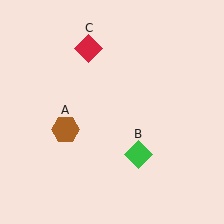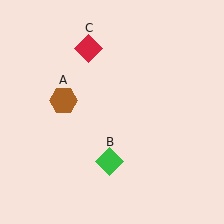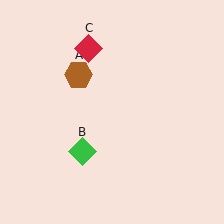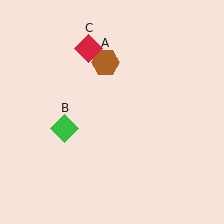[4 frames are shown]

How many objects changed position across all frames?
2 objects changed position: brown hexagon (object A), green diamond (object B).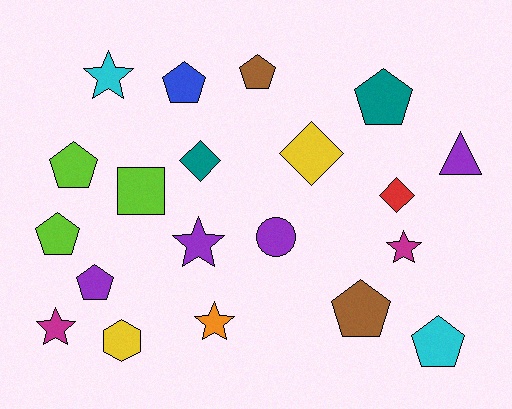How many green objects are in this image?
There are no green objects.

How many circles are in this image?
There is 1 circle.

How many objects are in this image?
There are 20 objects.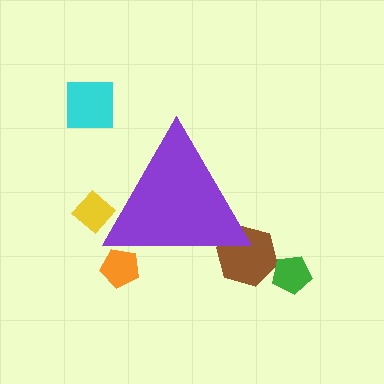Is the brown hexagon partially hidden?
Yes, the brown hexagon is partially hidden behind the purple triangle.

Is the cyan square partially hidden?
No, the cyan square is fully visible.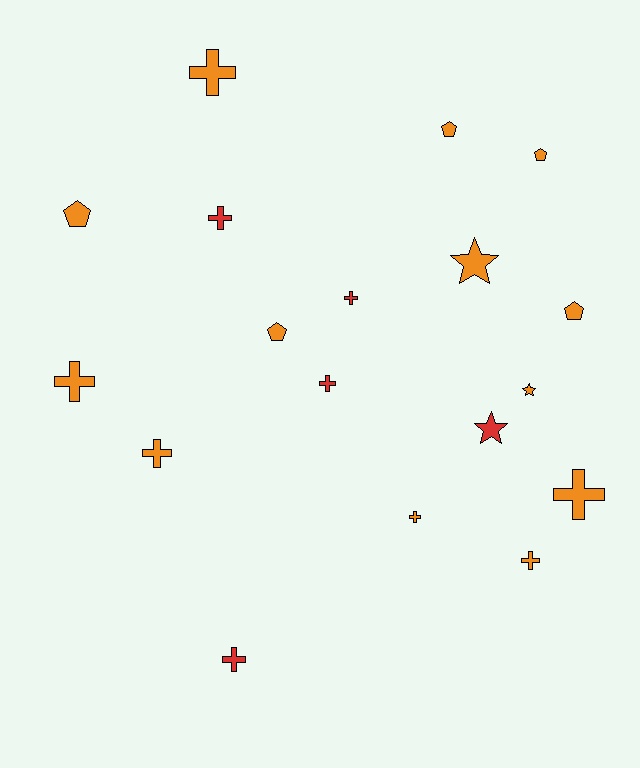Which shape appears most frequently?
Cross, with 10 objects.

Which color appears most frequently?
Orange, with 13 objects.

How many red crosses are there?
There are 4 red crosses.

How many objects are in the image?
There are 18 objects.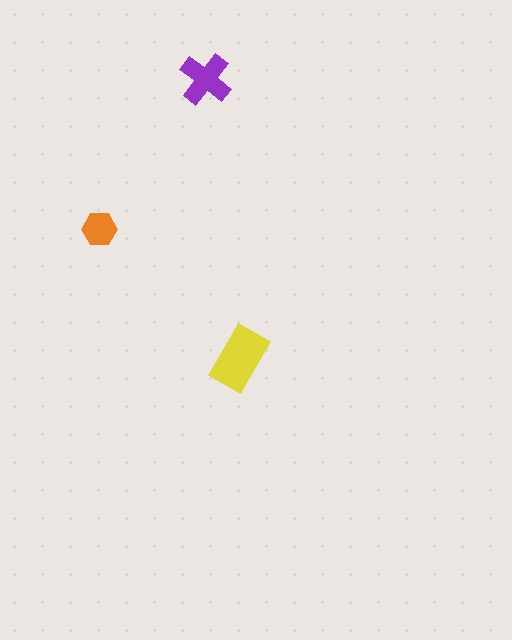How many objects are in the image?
There are 3 objects in the image.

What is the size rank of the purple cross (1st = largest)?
2nd.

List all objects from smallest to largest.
The orange hexagon, the purple cross, the yellow rectangle.